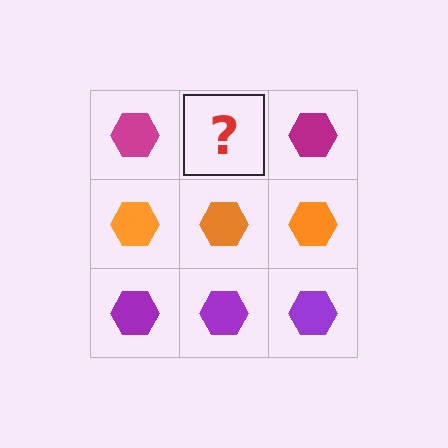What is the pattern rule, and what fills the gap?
The rule is that each row has a consistent color. The gap should be filled with a magenta hexagon.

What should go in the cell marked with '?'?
The missing cell should contain a magenta hexagon.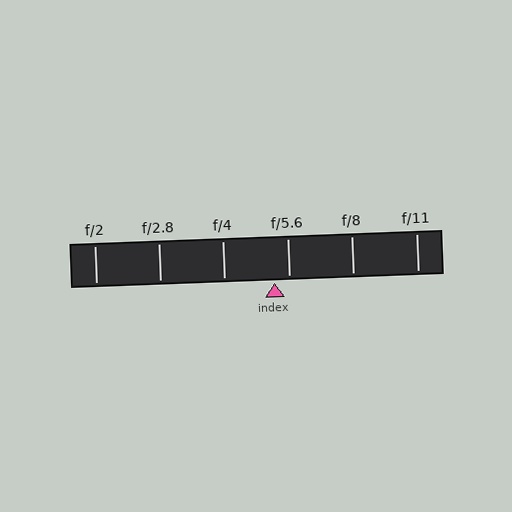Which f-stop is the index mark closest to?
The index mark is closest to f/5.6.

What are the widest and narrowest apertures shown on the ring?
The widest aperture shown is f/2 and the narrowest is f/11.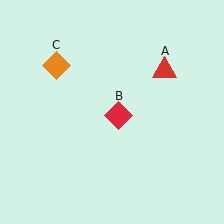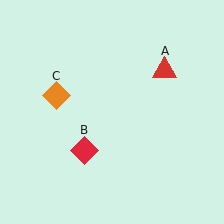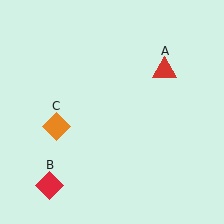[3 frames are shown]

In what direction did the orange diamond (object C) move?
The orange diamond (object C) moved down.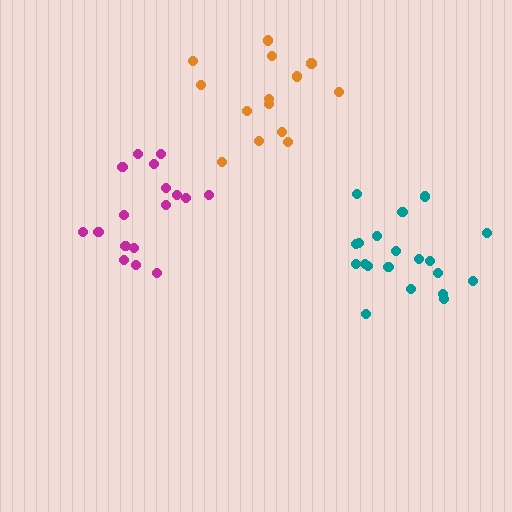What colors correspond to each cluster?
The clusters are colored: magenta, teal, orange.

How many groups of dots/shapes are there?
There are 3 groups.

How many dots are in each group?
Group 1: 17 dots, Group 2: 20 dots, Group 3: 14 dots (51 total).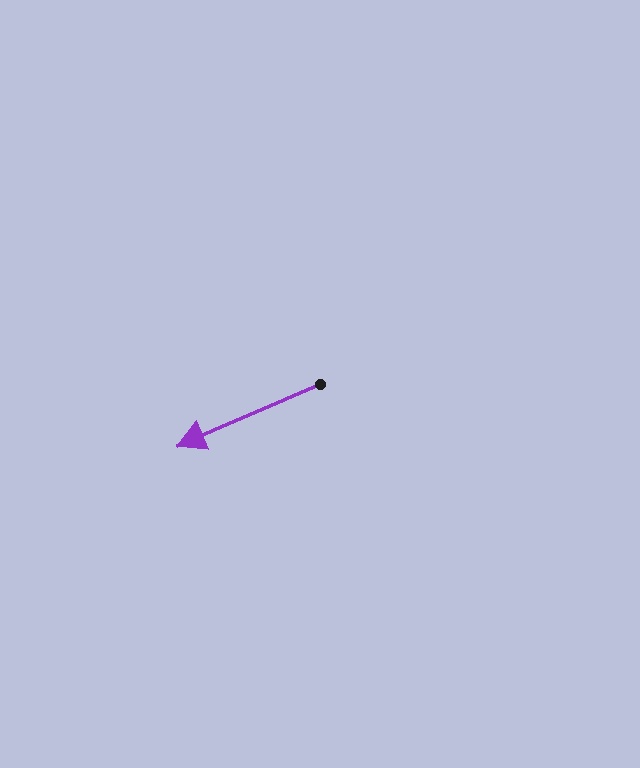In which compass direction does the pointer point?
Southwest.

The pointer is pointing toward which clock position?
Roughly 8 o'clock.